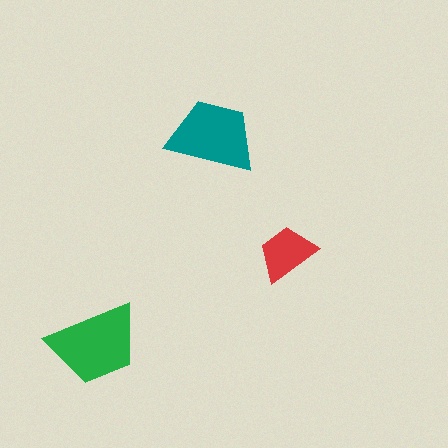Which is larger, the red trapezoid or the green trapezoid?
The green one.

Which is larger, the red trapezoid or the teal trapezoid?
The teal one.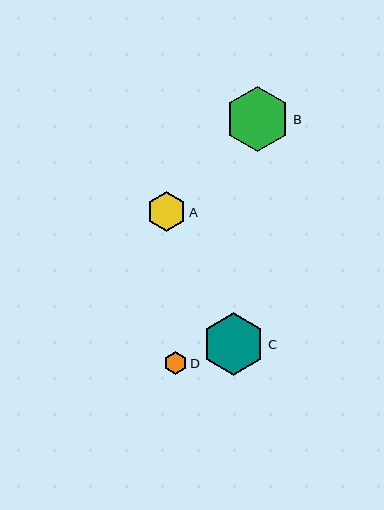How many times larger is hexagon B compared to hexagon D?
Hexagon B is approximately 2.8 times the size of hexagon D.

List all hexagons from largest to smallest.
From largest to smallest: B, C, A, D.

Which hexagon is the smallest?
Hexagon D is the smallest with a size of approximately 23 pixels.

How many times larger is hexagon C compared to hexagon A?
Hexagon C is approximately 1.6 times the size of hexagon A.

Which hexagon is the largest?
Hexagon B is the largest with a size of approximately 65 pixels.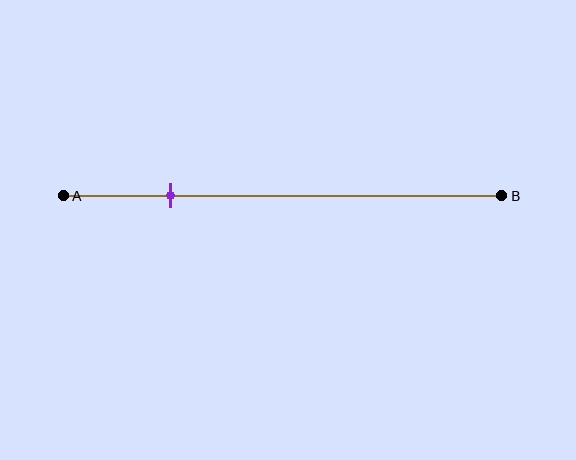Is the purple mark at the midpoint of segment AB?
No, the mark is at about 25% from A, not at the 50% midpoint.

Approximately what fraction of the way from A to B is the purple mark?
The purple mark is approximately 25% of the way from A to B.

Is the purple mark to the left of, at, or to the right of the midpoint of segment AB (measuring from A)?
The purple mark is to the left of the midpoint of segment AB.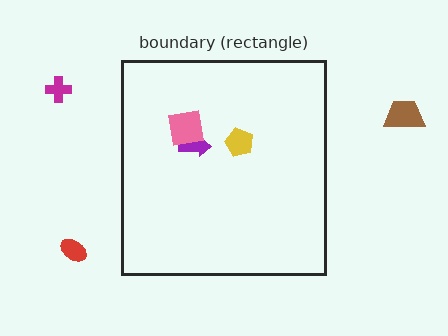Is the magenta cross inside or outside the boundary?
Outside.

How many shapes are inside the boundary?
3 inside, 3 outside.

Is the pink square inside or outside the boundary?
Inside.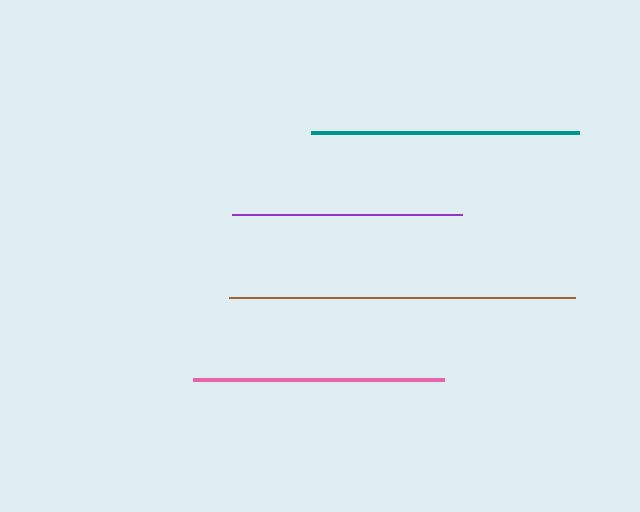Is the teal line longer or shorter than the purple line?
The teal line is longer than the purple line.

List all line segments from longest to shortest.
From longest to shortest: brown, teal, pink, purple.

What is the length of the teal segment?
The teal segment is approximately 269 pixels long.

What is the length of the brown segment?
The brown segment is approximately 346 pixels long.